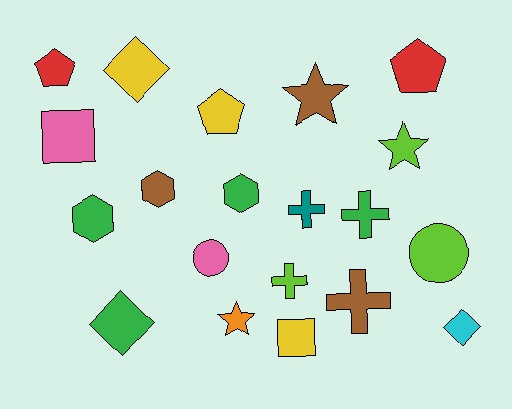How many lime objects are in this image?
There are 3 lime objects.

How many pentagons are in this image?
There are 3 pentagons.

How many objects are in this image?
There are 20 objects.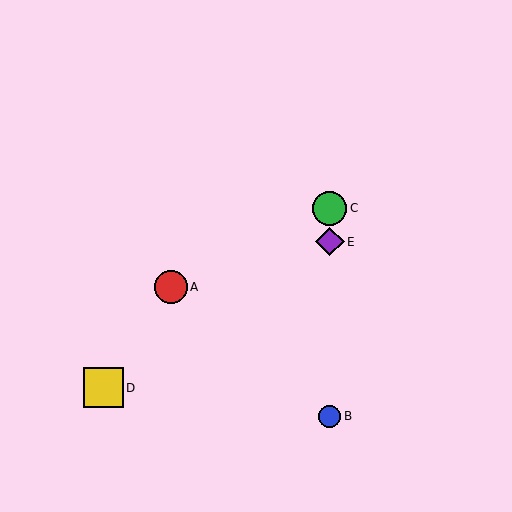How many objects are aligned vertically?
3 objects (B, C, E) are aligned vertically.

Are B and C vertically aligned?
Yes, both are at x≈330.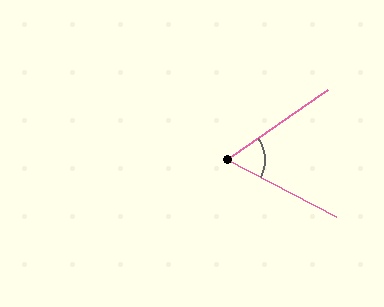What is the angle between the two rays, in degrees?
Approximately 63 degrees.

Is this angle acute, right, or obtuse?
It is acute.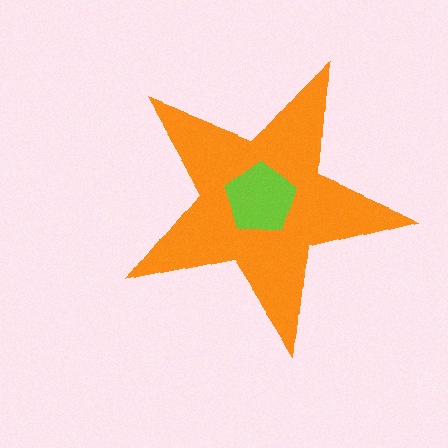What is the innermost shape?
The lime pentagon.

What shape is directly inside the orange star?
The lime pentagon.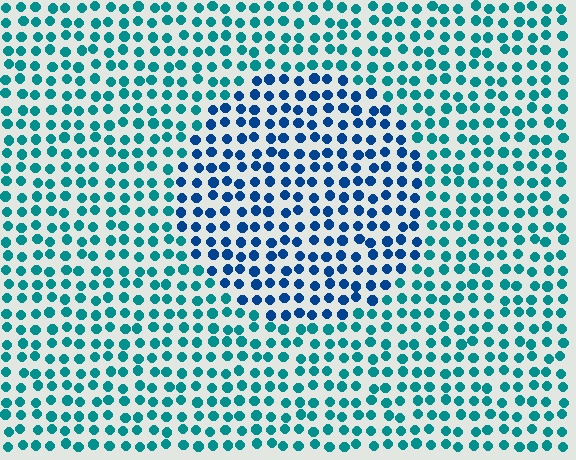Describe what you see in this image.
The image is filled with small teal elements in a uniform arrangement. A circle-shaped region is visible where the elements are tinted to a slightly different hue, forming a subtle color boundary.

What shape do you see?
I see a circle.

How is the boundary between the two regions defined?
The boundary is defined purely by a slight shift in hue (about 34 degrees). Spacing, size, and orientation are identical on both sides.